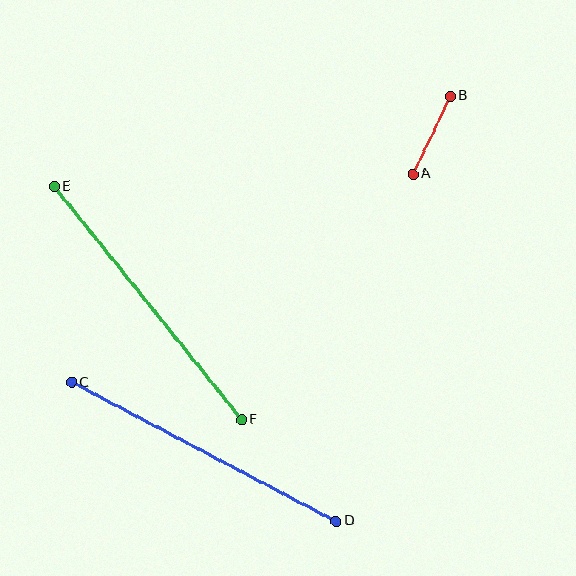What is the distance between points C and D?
The distance is approximately 299 pixels.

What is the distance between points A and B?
The distance is approximately 87 pixels.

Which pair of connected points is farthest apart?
Points E and F are farthest apart.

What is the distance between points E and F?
The distance is approximately 299 pixels.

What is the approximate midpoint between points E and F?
The midpoint is at approximately (148, 303) pixels.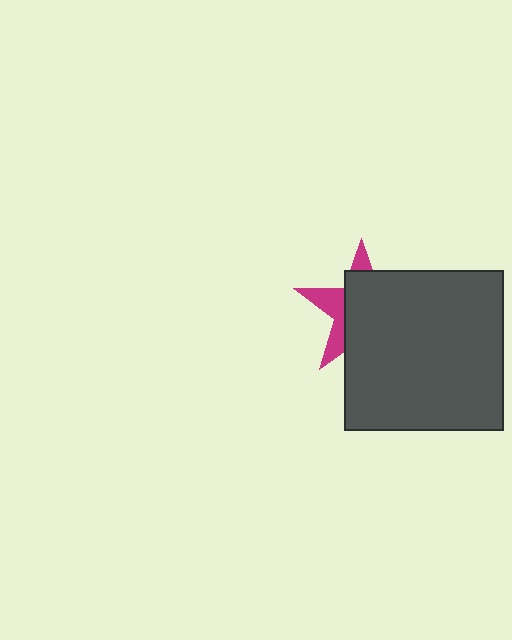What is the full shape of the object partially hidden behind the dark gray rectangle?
The partially hidden object is a magenta star.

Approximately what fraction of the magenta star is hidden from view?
Roughly 69% of the magenta star is hidden behind the dark gray rectangle.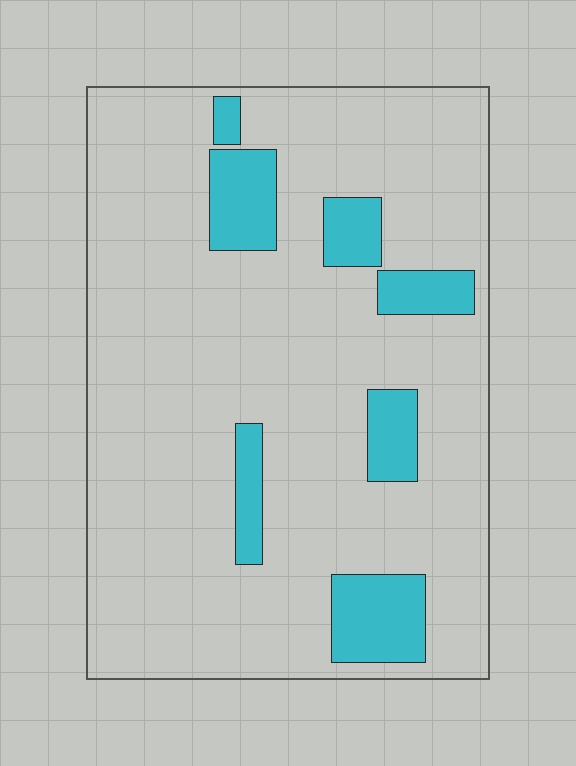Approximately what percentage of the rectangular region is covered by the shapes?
Approximately 15%.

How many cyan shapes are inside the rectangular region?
7.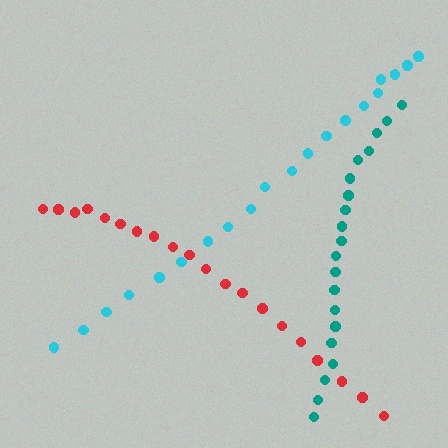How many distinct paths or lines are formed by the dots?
There are 3 distinct paths.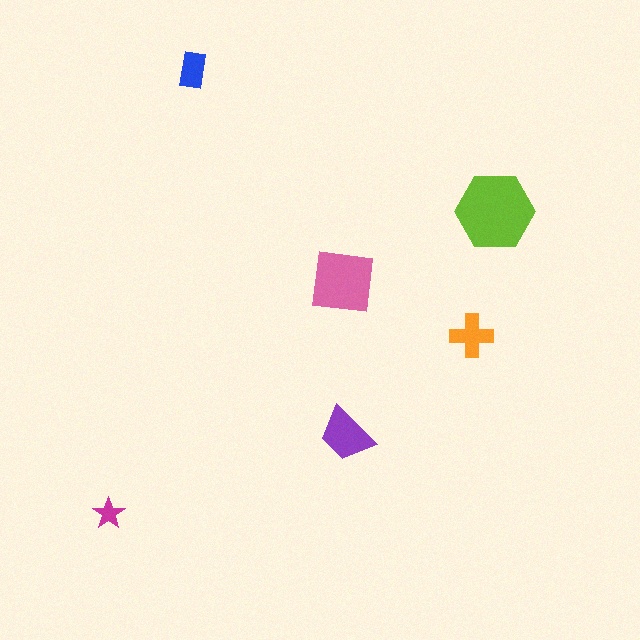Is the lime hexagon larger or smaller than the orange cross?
Larger.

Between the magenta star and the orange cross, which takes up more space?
The orange cross.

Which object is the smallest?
The magenta star.